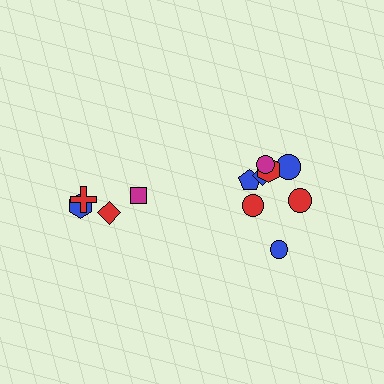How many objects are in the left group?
There are 4 objects.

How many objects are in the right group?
There are 8 objects.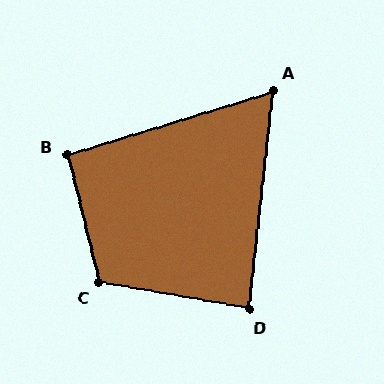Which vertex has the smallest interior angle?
A, at approximately 66 degrees.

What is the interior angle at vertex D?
Approximately 87 degrees (approximately right).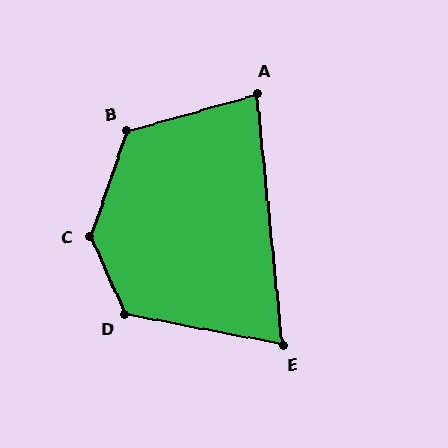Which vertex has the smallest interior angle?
E, at approximately 73 degrees.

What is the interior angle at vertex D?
Approximately 125 degrees (obtuse).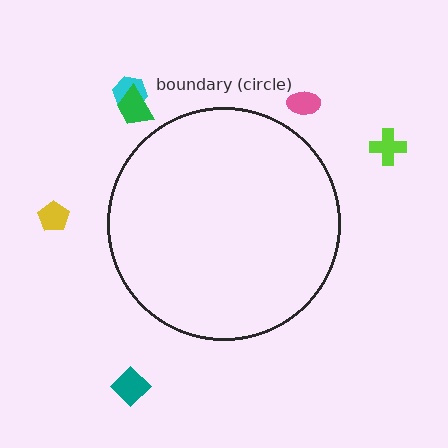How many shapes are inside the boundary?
0 inside, 6 outside.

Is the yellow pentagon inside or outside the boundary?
Outside.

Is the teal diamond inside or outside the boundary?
Outside.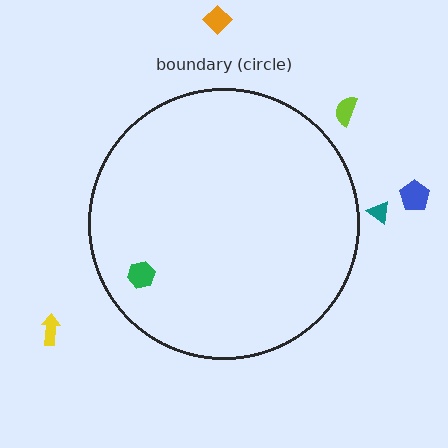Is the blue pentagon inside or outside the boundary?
Outside.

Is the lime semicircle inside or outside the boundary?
Outside.